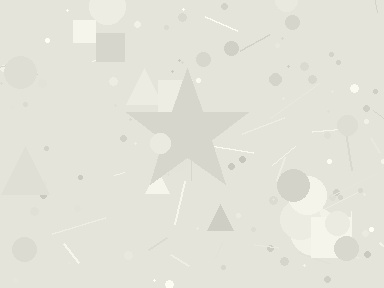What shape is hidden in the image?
A star is hidden in the image.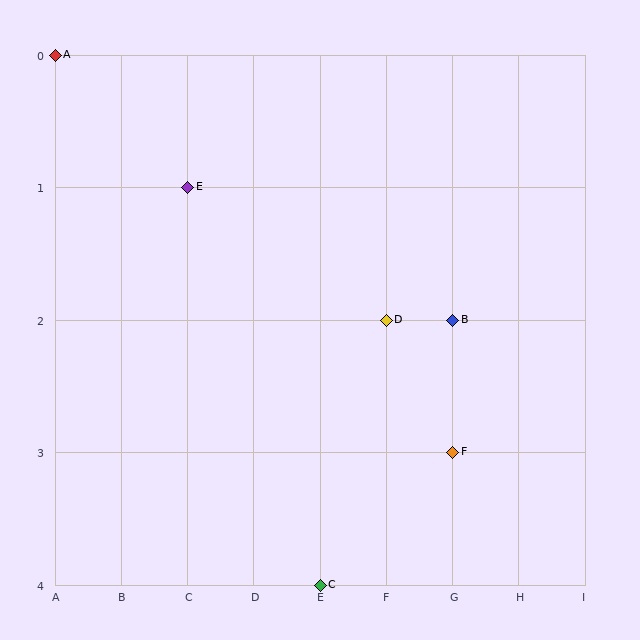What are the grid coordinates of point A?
Point A is at grid coordinates (A, 0).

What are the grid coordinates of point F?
Point F is at grid coordinates (G, 3).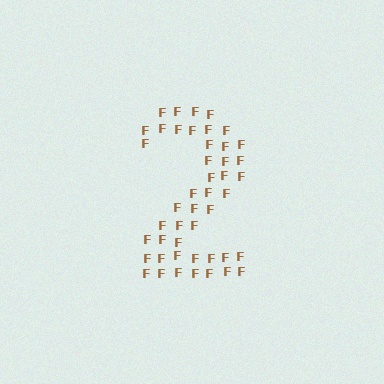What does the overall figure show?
The overall figure shows the digit 2.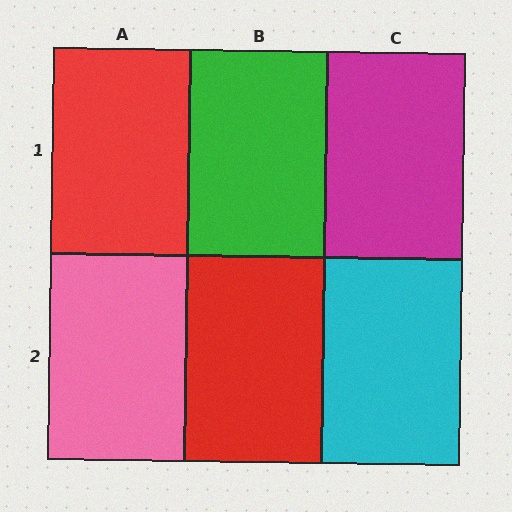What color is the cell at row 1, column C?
Magenta.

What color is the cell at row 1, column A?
Red.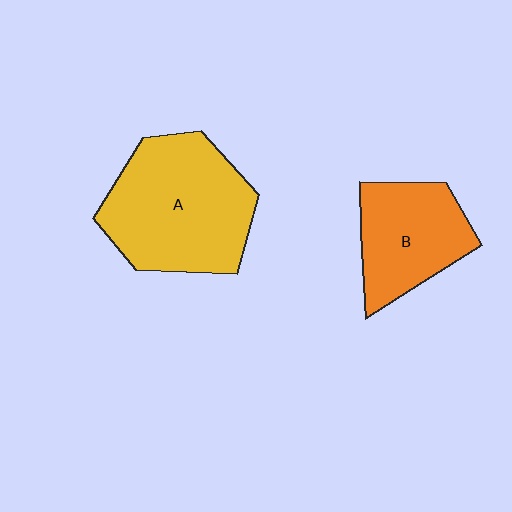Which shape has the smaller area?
Shape B (orange).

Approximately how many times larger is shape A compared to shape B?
Approximately 1.6 times.